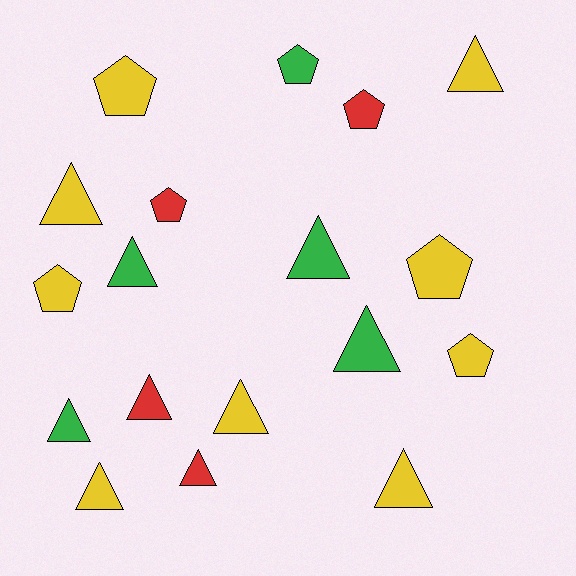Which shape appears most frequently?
Triangle, with 11 objects.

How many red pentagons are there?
There are 2 red pentagons.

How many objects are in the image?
There are 18 objects.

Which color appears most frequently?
Yellow, with 9 objects.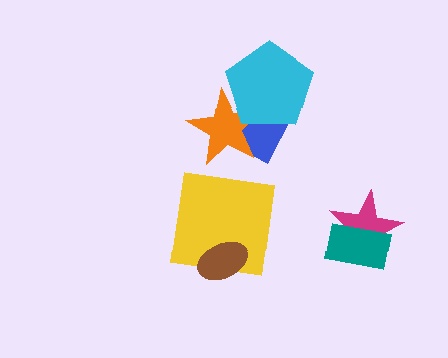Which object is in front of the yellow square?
The brown ellipse is in front of the yellow square.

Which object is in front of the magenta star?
The teal rectangle is in front of the magenta star.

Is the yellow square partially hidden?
Yes, it is partially covered by another shape.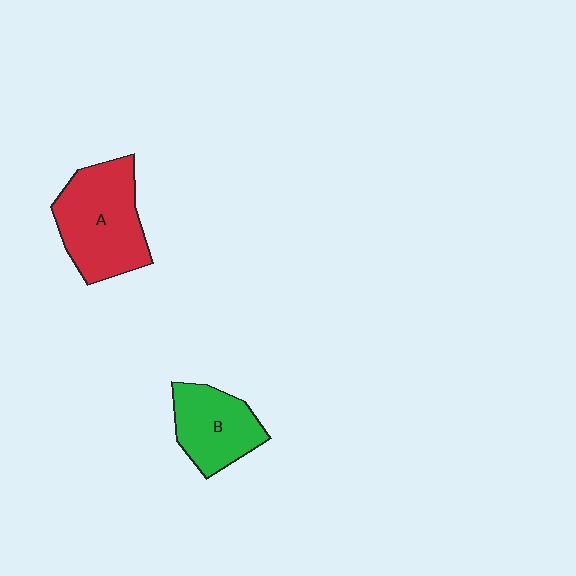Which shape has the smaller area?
Shape B (green).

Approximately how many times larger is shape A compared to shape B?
Approximately 1.4 times.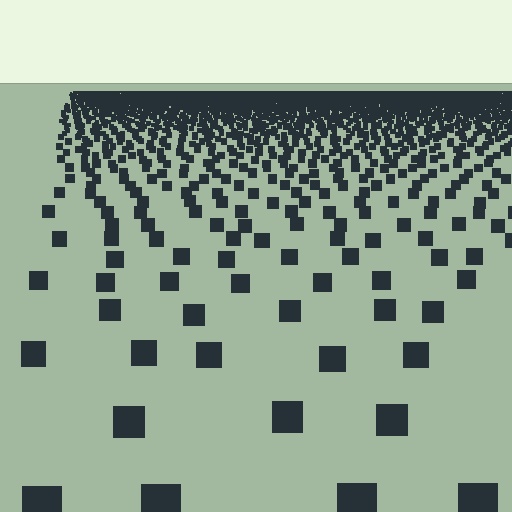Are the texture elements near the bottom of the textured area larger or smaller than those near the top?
Larger. Near the bottom, elements are closer to the viewer and appear at a bigger on-screen size.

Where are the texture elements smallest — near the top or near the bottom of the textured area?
Near the top.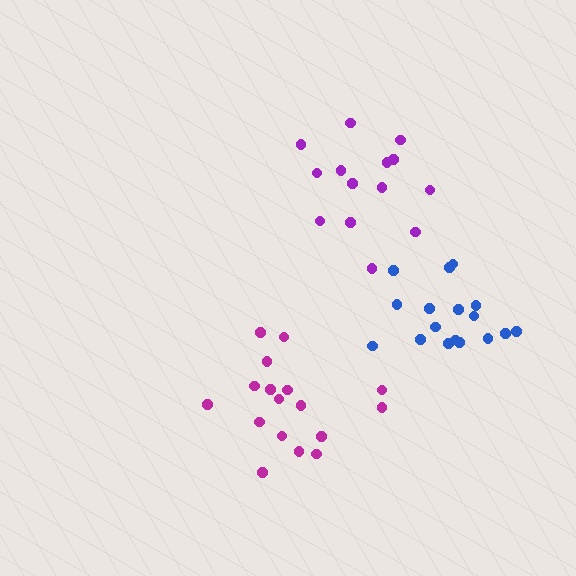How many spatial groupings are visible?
There are 3 spatial groupings.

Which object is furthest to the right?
The blue cluster is rightmost.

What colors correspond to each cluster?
The clusters are colored: magenta, purple, blue.